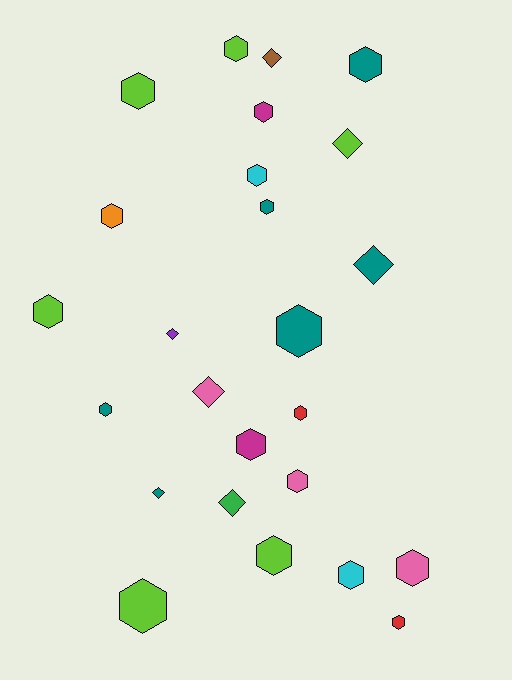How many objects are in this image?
There are 25 objects.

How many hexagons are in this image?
There are 18 hexagons.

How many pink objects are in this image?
There are 3 pink objects.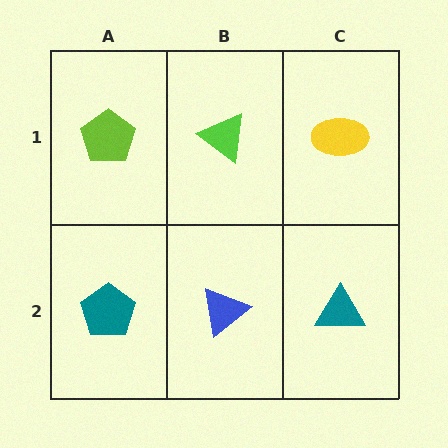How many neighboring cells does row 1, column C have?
2.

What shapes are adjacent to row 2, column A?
A lime pentagon (row 1, column A), a blue triangle (row 2, column B).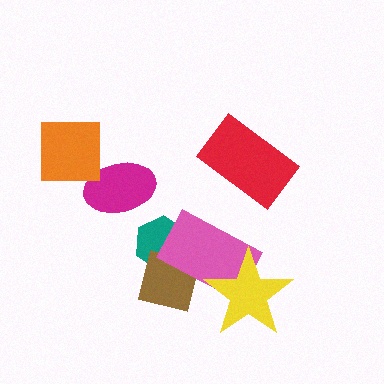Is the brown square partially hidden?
Yes, it is partially covered by another shape.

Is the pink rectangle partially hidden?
Yes, it is partially covered by another shape.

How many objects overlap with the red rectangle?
0 objects overlap with the red rectangle.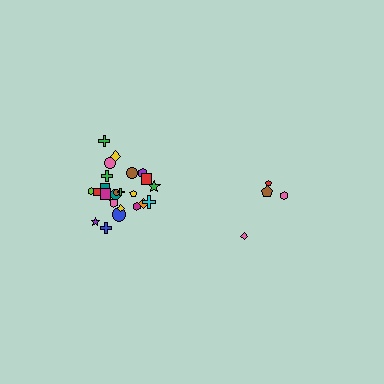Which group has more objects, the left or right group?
The left group.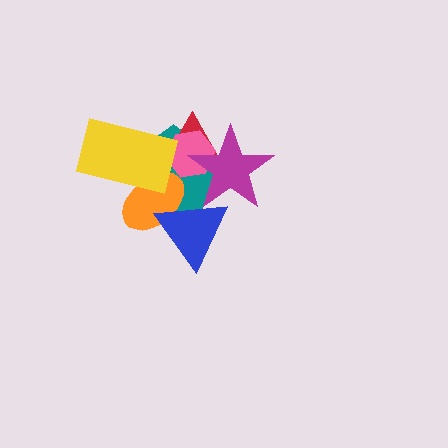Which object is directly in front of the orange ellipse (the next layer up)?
The blue triangle is directly in front of the orange ellipse.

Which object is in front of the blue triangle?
The magenta star is in front of the blue triangle.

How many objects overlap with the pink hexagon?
3 objects overlap with the pink hexagon.